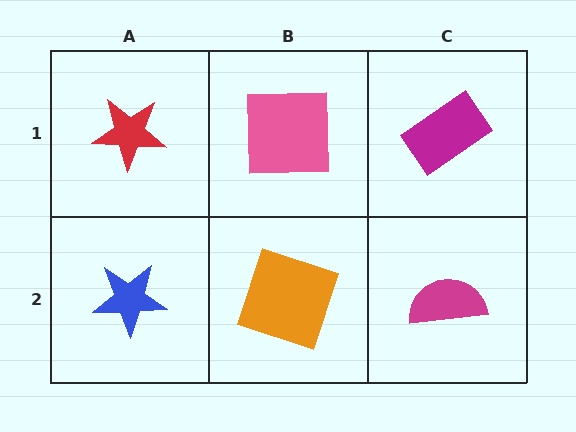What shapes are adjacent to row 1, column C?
A magenta semicircle (row 2, column C), a pink square (row 1, column B).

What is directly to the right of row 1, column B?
A magenta rectangle.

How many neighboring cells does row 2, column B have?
3.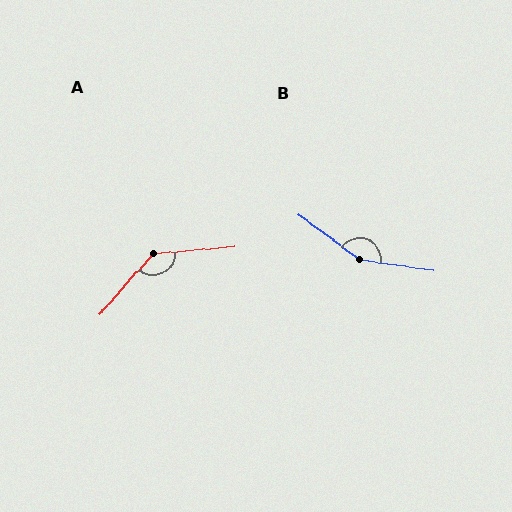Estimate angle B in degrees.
Approximately 152 degrees.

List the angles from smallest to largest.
A (136°), B (152°).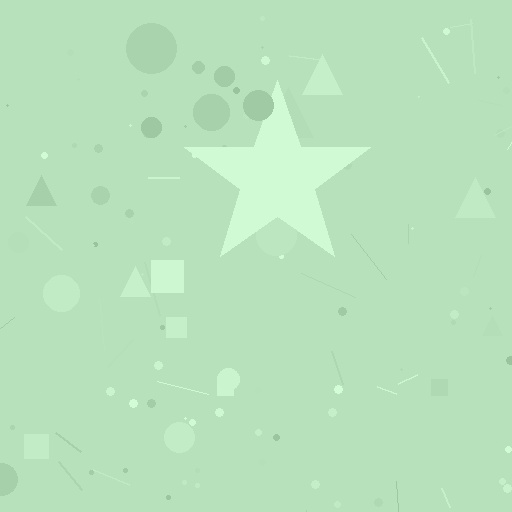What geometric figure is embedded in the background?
A star is embedded in the background.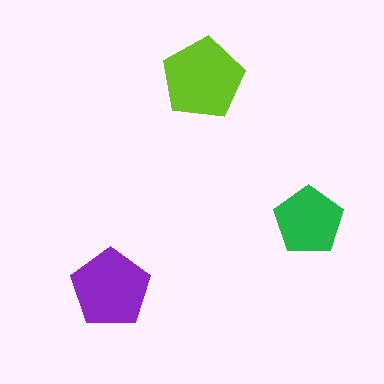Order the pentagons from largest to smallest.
the lime one, the purple one, the green one.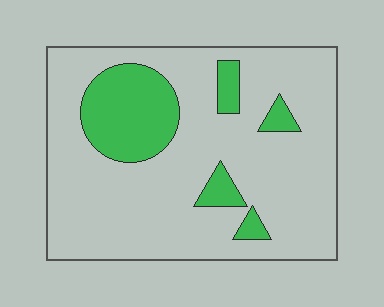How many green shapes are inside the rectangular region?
5.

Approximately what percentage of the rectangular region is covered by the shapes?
Approximately 20%.